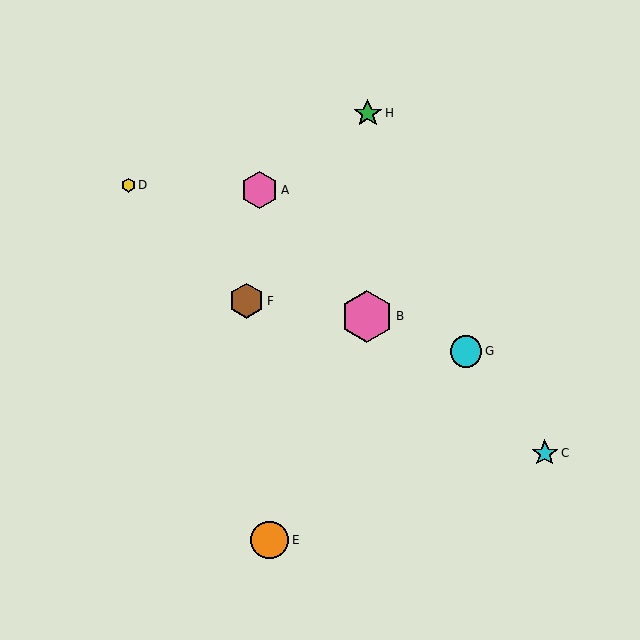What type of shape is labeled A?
Shape A is a pink hexagon.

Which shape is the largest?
The pink hexagon (labeled B) is the largest.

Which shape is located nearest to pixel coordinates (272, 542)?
The orange circle (labeled E) at (270, 540) is nearest to that location.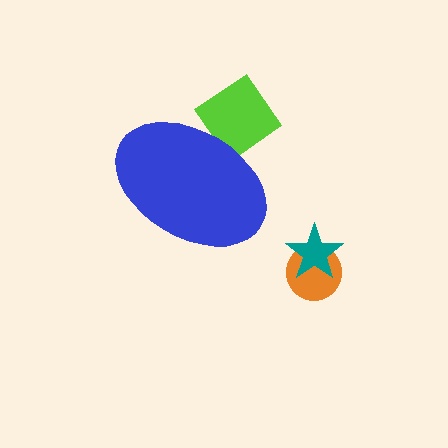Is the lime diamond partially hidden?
Yes, the lime diamond is partially hidden behind the blue ellipse.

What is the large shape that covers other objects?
A blue ellipse.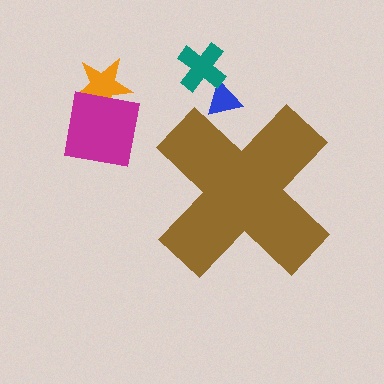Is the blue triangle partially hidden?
Yes, the blue triangle is partially hidden behind the brown cross.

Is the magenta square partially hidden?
No, the magenta square is fully visible.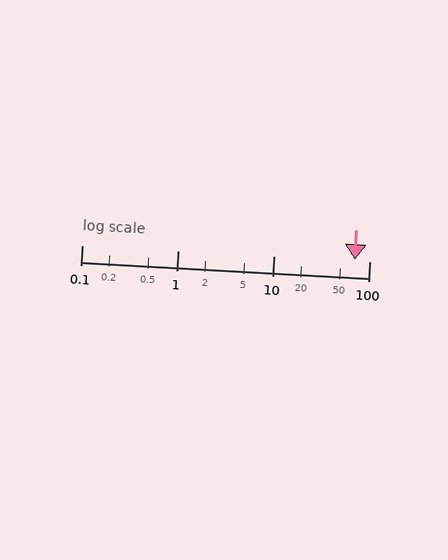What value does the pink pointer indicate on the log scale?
The pointer indicates approximately 71.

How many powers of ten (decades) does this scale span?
The scale spans 3 decades, from 0.1 to 100.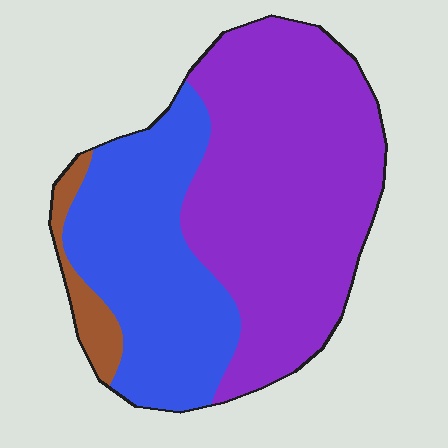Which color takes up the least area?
Brown, at roughly 5%.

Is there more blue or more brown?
Blue.